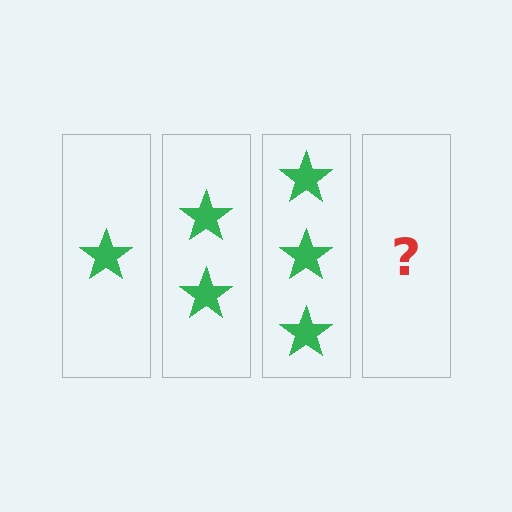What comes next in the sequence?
The next element should be 4 stars.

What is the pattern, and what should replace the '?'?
The pattern is that each step adds one more star. The '?' should be 4 stars.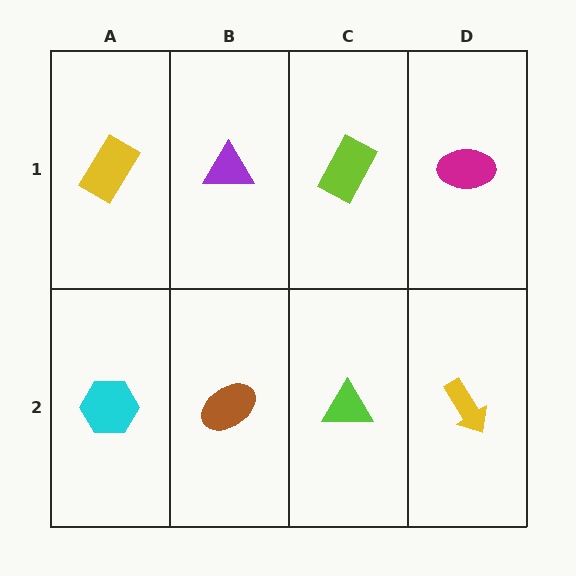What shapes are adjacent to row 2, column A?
A yellow rectangle (row 1, column A), a brown ellipse (row 2, column B).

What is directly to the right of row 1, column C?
A magenta ellipse.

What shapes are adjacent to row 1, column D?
A yellow arrow (row 2, column D), a lime rectangle (row 1, column C).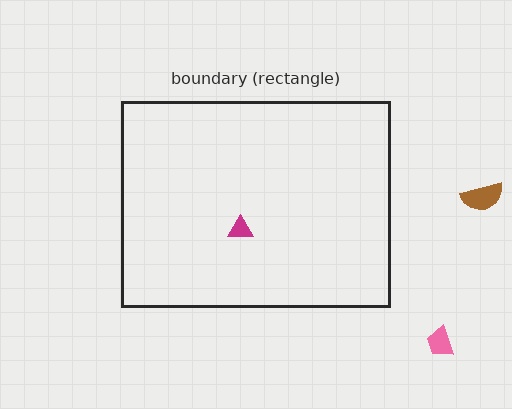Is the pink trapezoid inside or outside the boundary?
Outside.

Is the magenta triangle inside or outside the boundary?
Inside.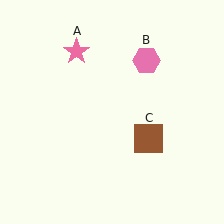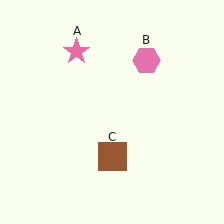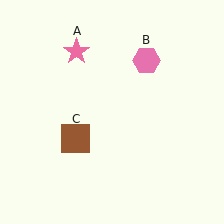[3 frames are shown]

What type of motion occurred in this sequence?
The brown square (object C) rotated clockwise around the center of the scene.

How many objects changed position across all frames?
1 object changed position: brown square (object C).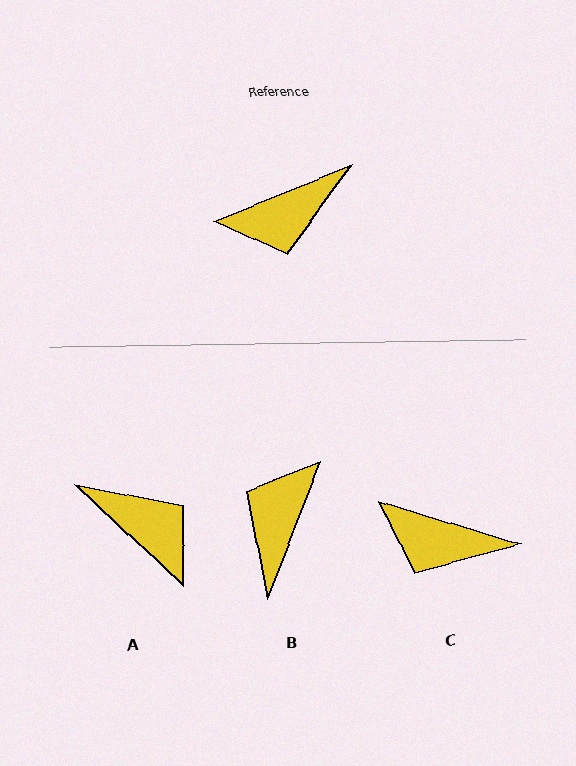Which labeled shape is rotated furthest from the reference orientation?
B, about 133 degrees away.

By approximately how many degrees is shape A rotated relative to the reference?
Approximately 115 degrees counter-clockwise.